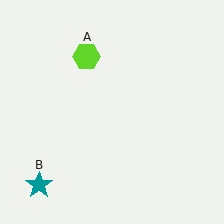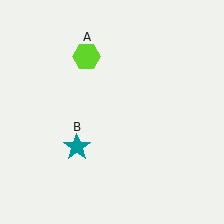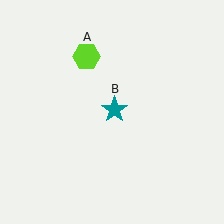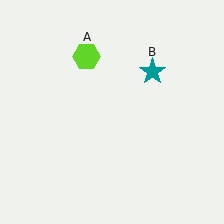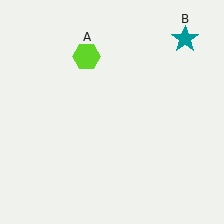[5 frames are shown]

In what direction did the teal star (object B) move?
The teal star (object B) moved up and to the right.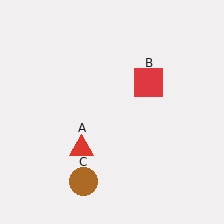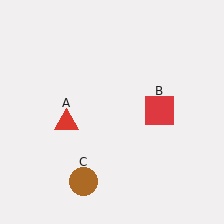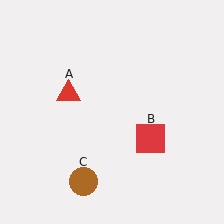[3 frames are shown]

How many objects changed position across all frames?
2 objects changed position: red triangle (object A), red square (object B).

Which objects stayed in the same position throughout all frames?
Brown circle (object C) remained stationary.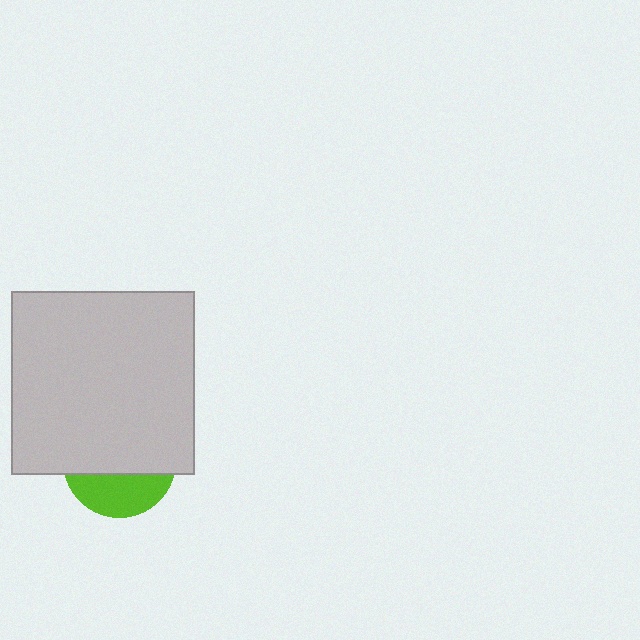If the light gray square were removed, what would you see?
You would see the complete lime circle.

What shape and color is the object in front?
The object in front is a light gray square.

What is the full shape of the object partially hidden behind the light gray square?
The partially hidden object is a lime circle.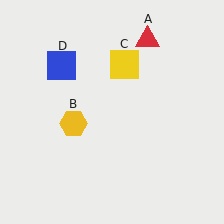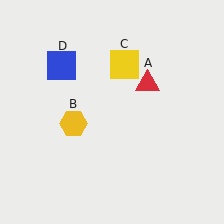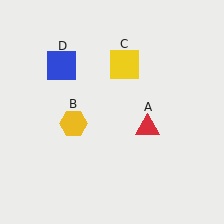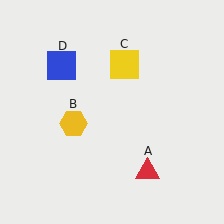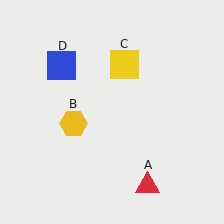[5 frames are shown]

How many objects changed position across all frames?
1 object changed position: red triangle (object A).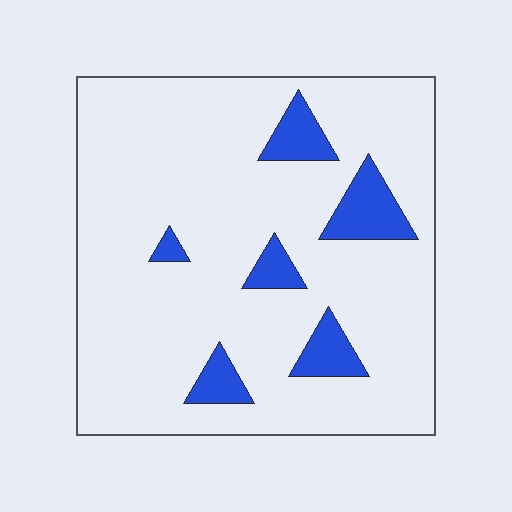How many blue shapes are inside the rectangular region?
6.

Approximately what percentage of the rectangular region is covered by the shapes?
Approximately 10%.